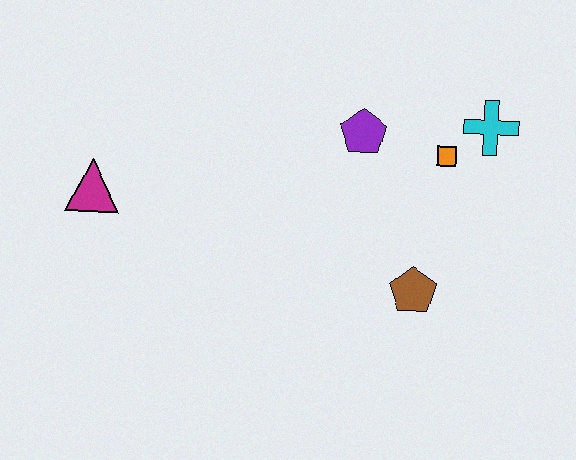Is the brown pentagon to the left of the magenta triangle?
No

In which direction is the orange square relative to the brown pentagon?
The orange square is above the brown pentagon.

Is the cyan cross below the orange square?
No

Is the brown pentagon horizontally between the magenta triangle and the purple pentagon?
No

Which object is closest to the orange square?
The cyan cross is closest to the orange square.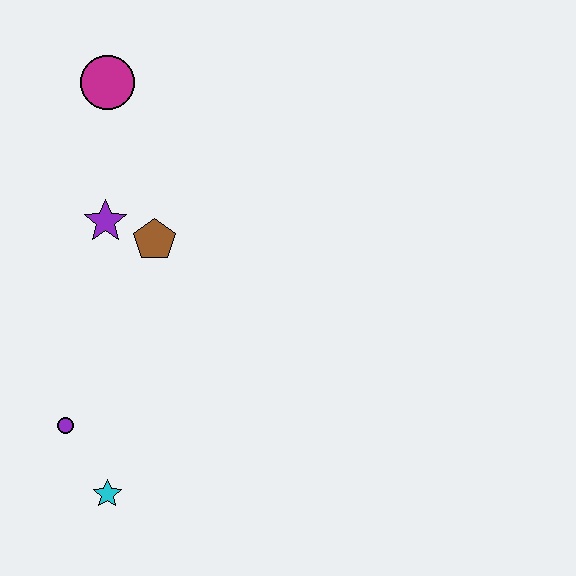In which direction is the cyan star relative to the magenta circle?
The cyan star is below the magenta circle.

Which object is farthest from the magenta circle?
The cyan star is farthest from the magenta circle.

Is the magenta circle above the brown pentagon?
Yes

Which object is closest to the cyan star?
The purple circle is closest to the cyan star.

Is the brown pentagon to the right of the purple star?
Yes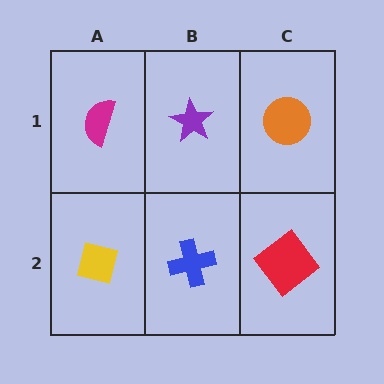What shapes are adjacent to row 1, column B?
A blue cross (row 2, column B), a magenta semicircle (row 1, column A), an orange circle (row 1, column C).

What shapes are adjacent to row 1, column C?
A red diamond (row 2, column C), a purple star (row 1, column B).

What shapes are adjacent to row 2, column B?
A purple star (row 1, column B), a yellow square (row 2, column A), a red diamond (row 2, column C).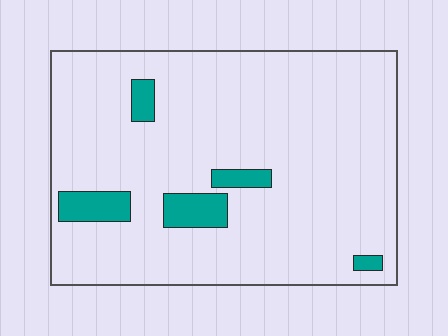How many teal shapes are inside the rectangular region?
5.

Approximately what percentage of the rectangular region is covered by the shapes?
Approximately 10%.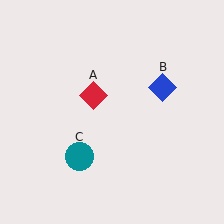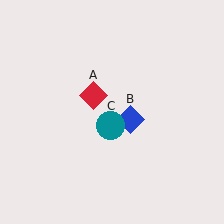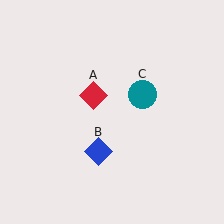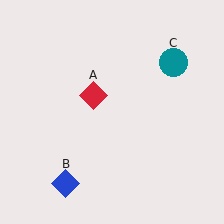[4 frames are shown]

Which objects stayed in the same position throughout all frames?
Red diamond (object A) remained stationary.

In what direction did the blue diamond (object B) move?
The blue diamond (object B) moved down and to the left.